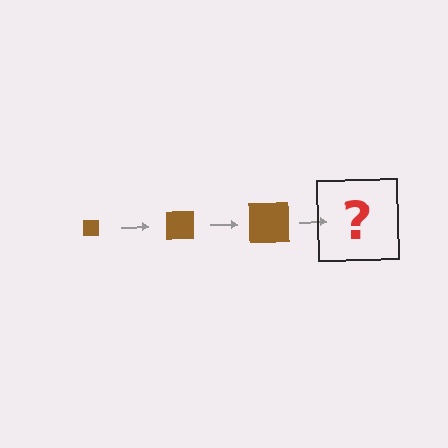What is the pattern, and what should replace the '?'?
The pattern is that the square gets progressively larger each step. The '?' should be a brown square, larger than the previous one.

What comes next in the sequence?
The next element should be a brown square, larger than the previous one.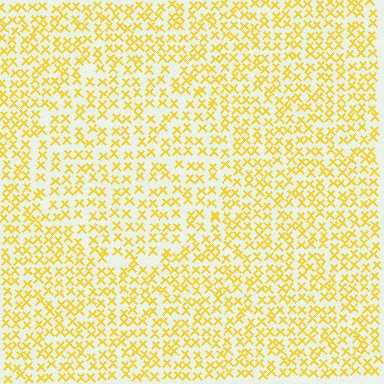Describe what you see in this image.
The image contains small yellow elements arranged at two different densities. A circle-shaped region is visible where the elements are less densely packed than the surrounding area.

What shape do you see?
I see a circle.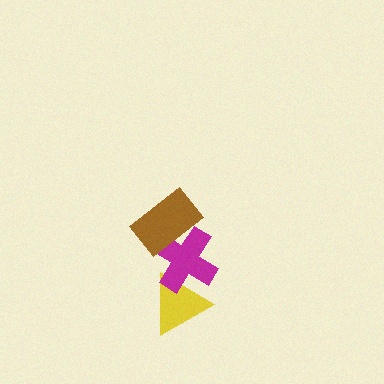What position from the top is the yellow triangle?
The yellow triangle is 3rd from the top.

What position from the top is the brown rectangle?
The brown rectangle is 1st from the top.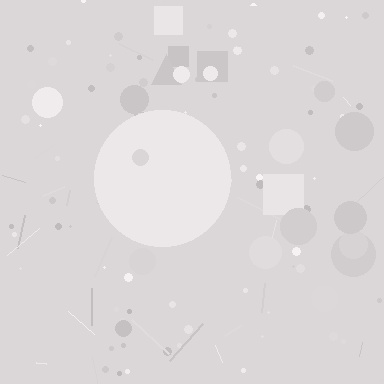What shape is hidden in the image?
A circle is hidden in the image.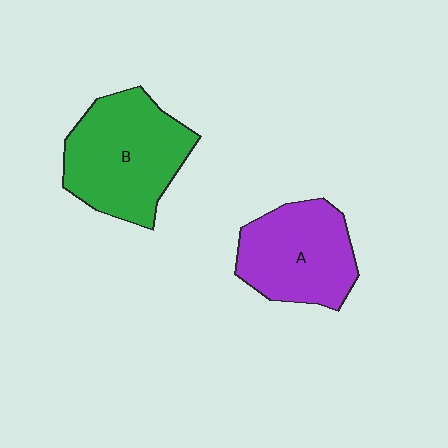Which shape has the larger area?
Shape B (green).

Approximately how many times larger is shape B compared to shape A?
Approximately 1.2 times.